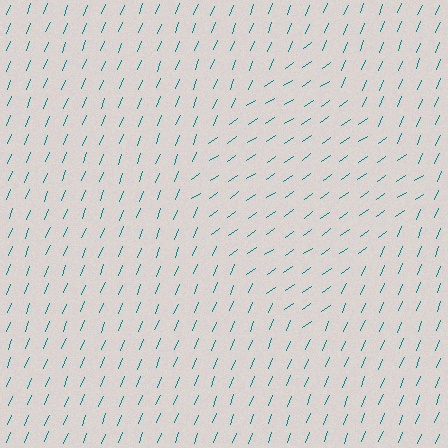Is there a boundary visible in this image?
Yes, there is a texture boundary formed by a change in line orientation.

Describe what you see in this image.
The image is filled with small teal line segments. A diamond region in the image has lines oriented differently from the surrounding lines, creating a visible texture boundary.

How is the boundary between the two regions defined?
The boundary is defined purely by a change in line orientation (approximately 33 degrees difference). All lines are the same color and thickness.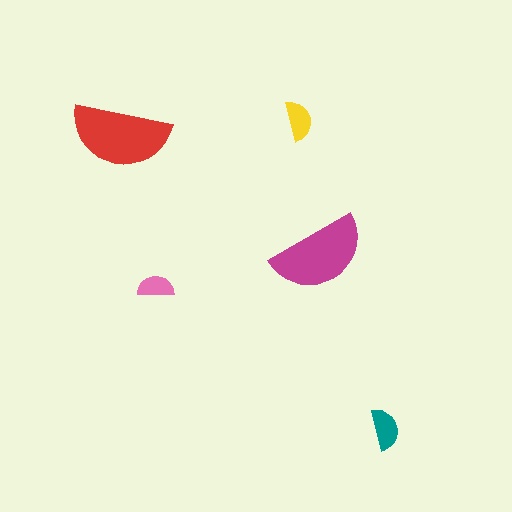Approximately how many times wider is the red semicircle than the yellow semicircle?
About 2.5 times wider.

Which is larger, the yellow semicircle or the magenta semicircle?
The magenta one.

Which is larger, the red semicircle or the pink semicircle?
The red one.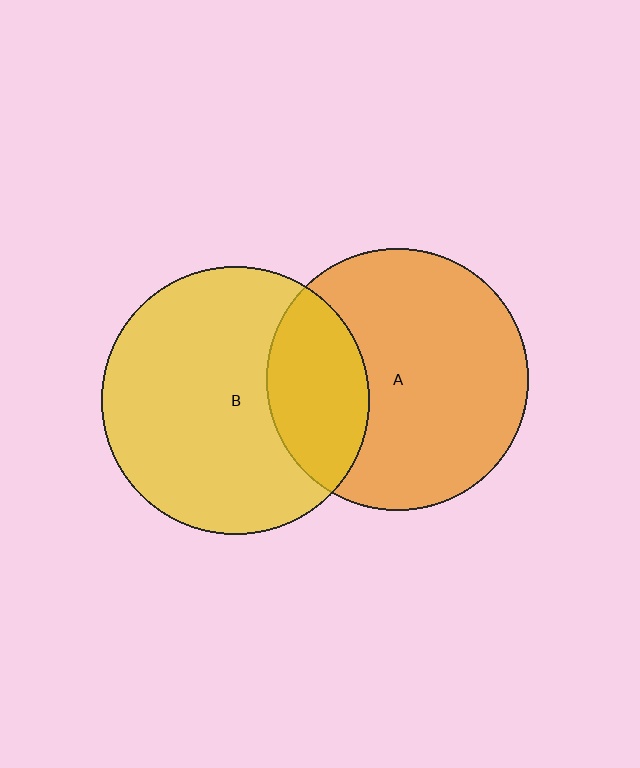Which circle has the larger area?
Circle B (yellow).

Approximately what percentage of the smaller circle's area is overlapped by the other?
Approximately 30%.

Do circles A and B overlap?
Yes.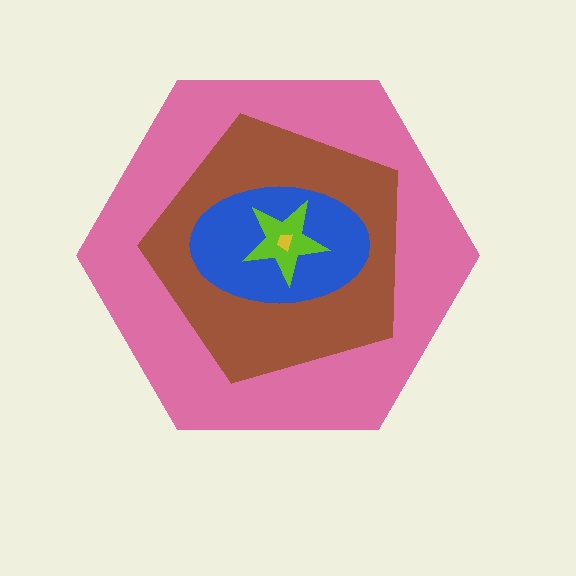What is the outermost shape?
The pink hexagon.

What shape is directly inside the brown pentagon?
The blue ellipse.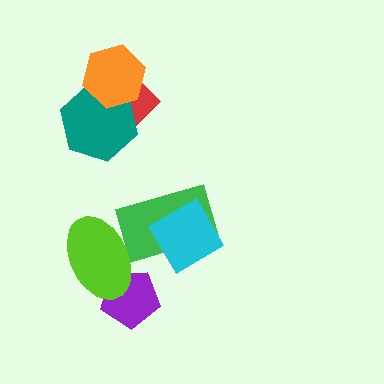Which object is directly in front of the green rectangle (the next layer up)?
The lime ellipse is directly in front of the green rectangle.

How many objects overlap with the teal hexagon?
2 objects overlap with the teal hexagon.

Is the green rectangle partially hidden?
Yes, it is partially covered by another shape.